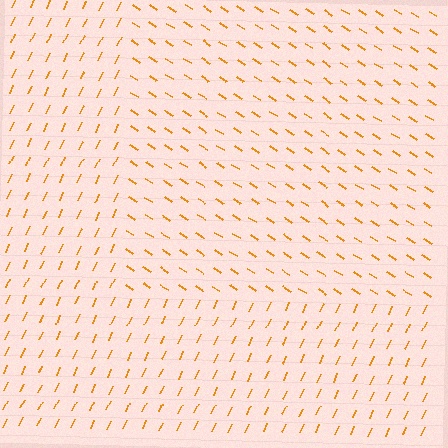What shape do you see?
I see a rectangle.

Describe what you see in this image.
The image is filled with small orange line segments. A rectangle region in the image has lines oriented differently from the surrounding lines, creating a visible texture boundary.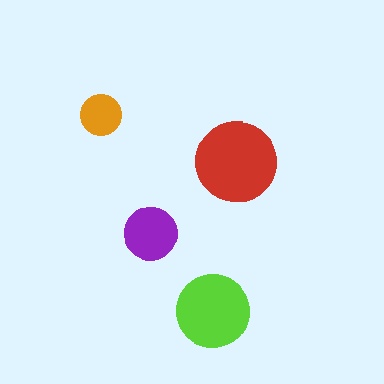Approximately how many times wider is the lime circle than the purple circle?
About 1.5 times wider.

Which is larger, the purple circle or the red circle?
The red one.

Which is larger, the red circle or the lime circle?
The red one.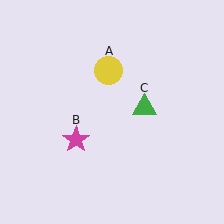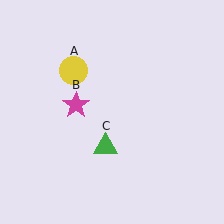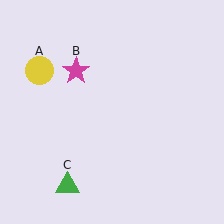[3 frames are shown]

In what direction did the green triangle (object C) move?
The green triangle (object C) moved down and to the left.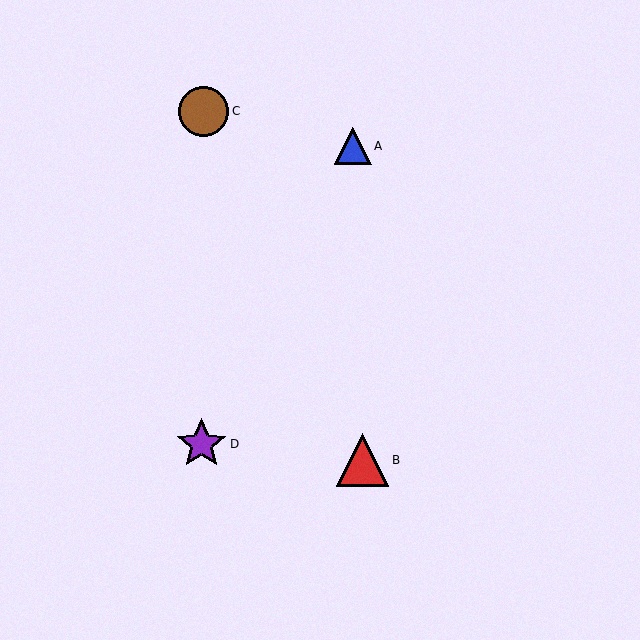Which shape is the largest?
The red triangle (labeled B) is the largest.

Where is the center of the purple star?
The center of the purple star is at (202, 444).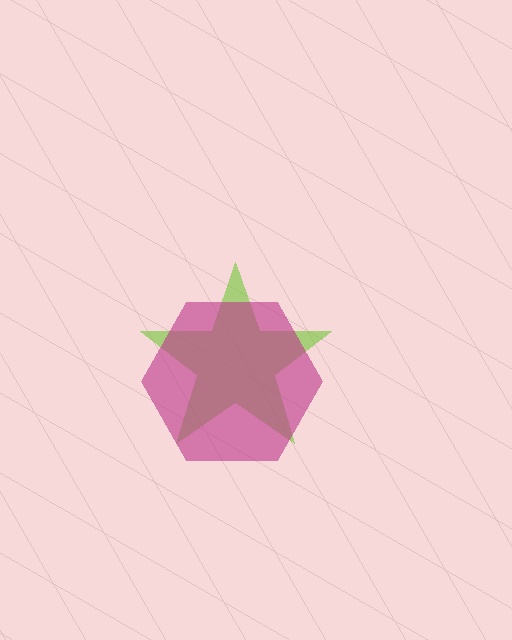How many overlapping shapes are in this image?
There are 2 overlapping shapes in the image.